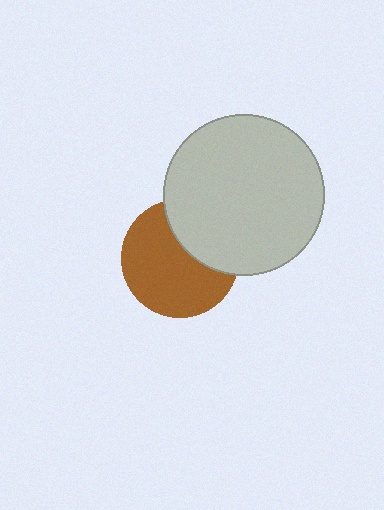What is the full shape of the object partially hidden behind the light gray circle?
The partially hidden object is a brown circle.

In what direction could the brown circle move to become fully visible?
The brown circle could move toward the lower-left. That would shift it out from behind the light gray circle entirely.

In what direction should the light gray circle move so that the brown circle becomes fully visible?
The light gray circle should move toward the upper-right. That is the shortest direction to clear the overlap and leave the brown circle fully visible.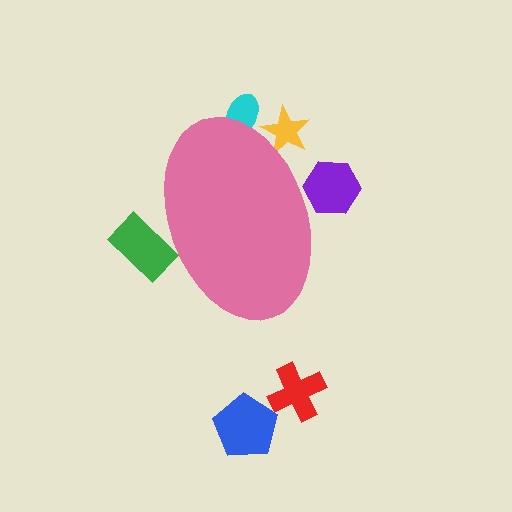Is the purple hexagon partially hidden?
Yes, the purple hexagon is partially hidden behind the pink ellipse.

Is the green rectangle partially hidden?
Yes, the green rectangle is partially hidden behind the pink ellipse.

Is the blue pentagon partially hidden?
No, the blue pentagon is fully visible.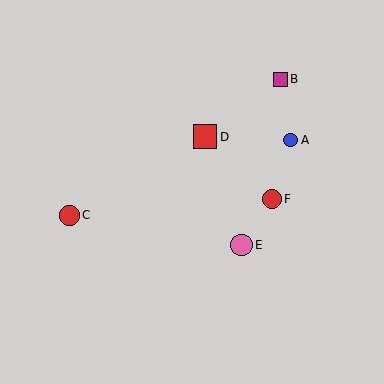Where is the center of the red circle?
The center of the red circle is at (69, 215).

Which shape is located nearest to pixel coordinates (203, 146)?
The red square (labeled D) at (205, 137) is nearest to that location.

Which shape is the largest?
The red square (labeled D) is the largest.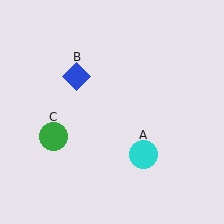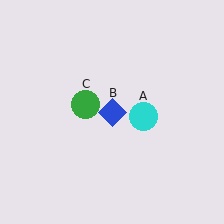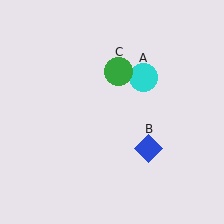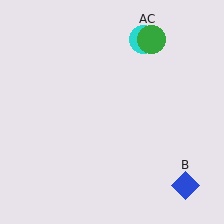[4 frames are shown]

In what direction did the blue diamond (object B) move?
The blue diamond (object B) moved down and to the right.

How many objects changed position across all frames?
3 objects changed position: cyan circle (object A), blue diamond (object B), green circle (object C).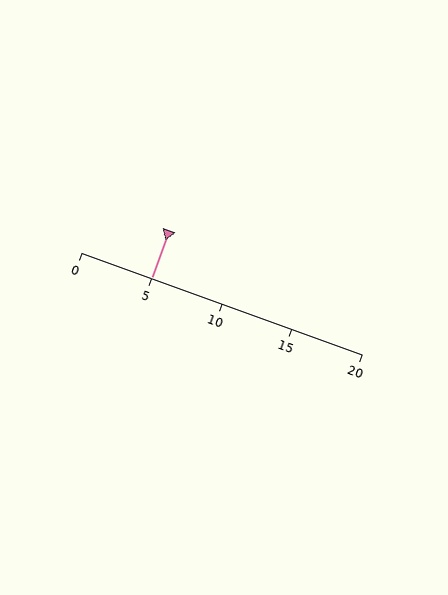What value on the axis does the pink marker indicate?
The marker indicates approximately 5.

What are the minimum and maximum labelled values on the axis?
The axis runs from 0 to 20.